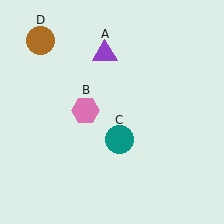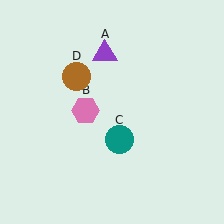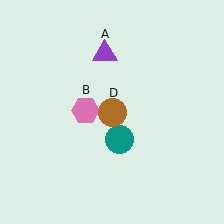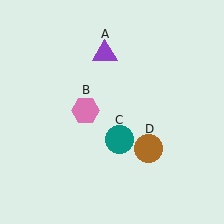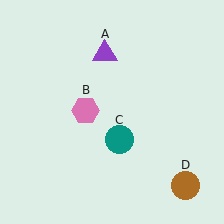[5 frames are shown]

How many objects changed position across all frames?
1 object changed position: brown circle (object D).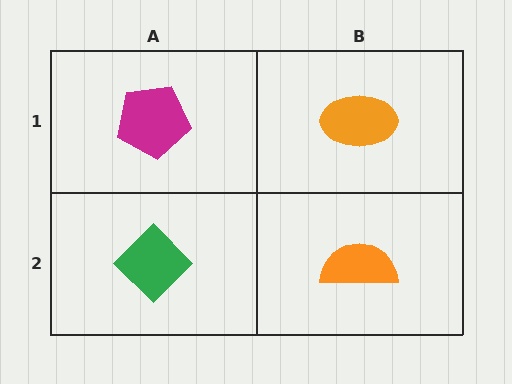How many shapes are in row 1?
2 shapes.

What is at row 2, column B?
An orange semicircle.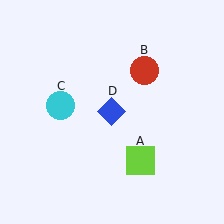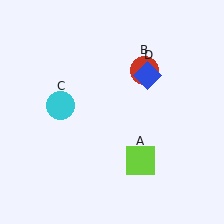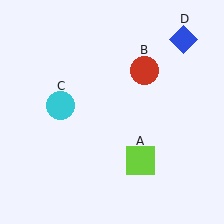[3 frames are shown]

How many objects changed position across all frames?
1 object changed position: blue diamond (object D).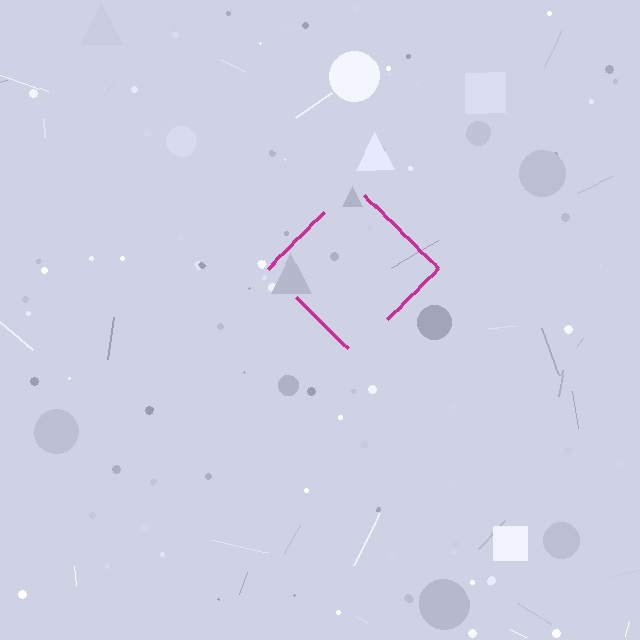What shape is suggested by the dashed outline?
The dashed outline suggests a diamond.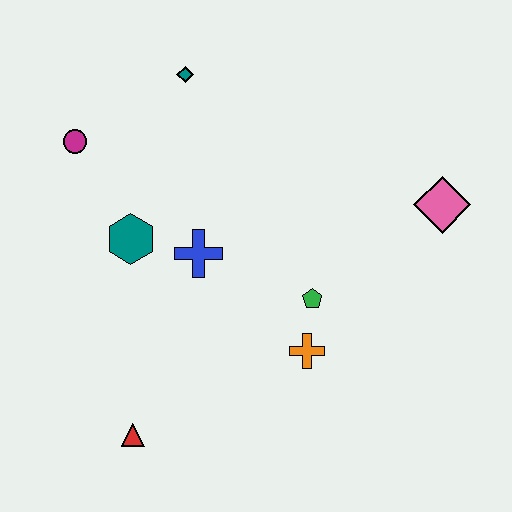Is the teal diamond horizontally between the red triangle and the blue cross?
Yes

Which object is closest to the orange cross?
The green pentagon is closest to the orange cross.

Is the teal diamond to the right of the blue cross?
No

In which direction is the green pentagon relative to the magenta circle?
The green pentagon is to the right of the magenta circle.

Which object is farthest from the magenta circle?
The pink diamond is farthest from the magenta circle.